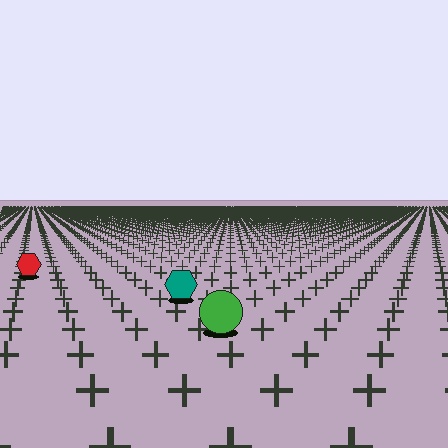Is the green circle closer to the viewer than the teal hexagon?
Yes. The green circle is closer — you can tell from the texture gradient: the ground texture is coarser near it.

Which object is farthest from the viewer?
The red hexagon is farthest from the viewer. It appears smaller and the ground texture around it is denser.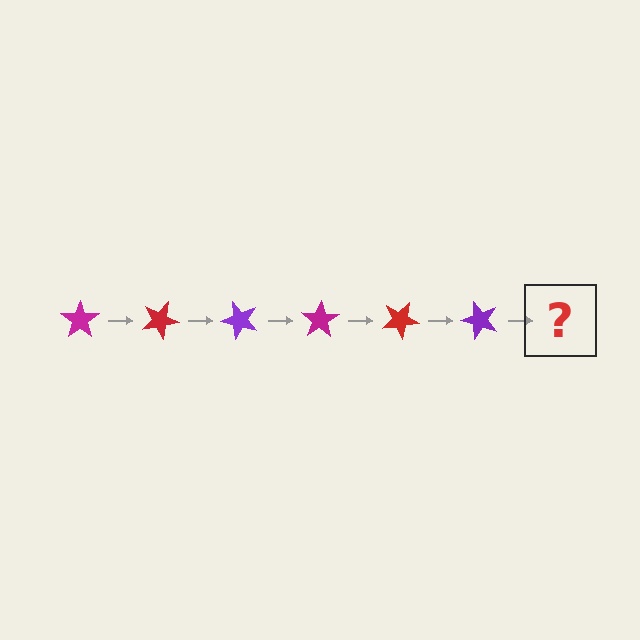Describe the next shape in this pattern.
It should be a magenta star, rotated 150 degrees from the start.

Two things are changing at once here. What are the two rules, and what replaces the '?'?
The two rules are that it rotates 25 degrees each step and the color cycles through magenta, red, and purple. The '?' should be a magenta star, rotated 150 degrees from the start.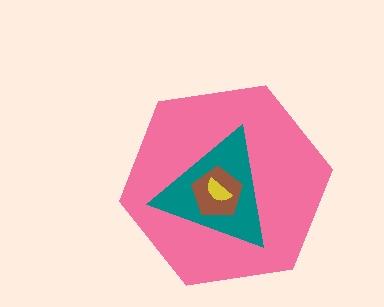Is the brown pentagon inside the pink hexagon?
Yes.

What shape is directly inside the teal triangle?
The brown pentagon.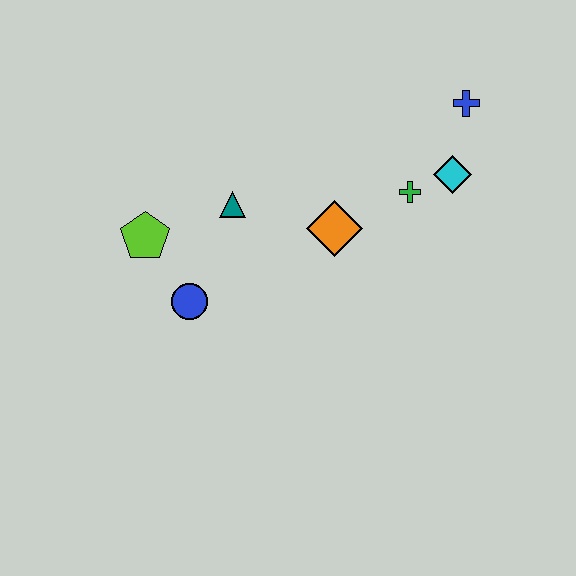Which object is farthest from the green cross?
The lime pentagon is farthest from the green cross.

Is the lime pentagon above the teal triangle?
No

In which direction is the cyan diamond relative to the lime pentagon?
The cyan diamond is to the right of the lime pentagon.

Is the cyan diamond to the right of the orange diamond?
Yes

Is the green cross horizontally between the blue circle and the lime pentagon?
No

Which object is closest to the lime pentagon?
The blue circle is closest to the lime pentagon.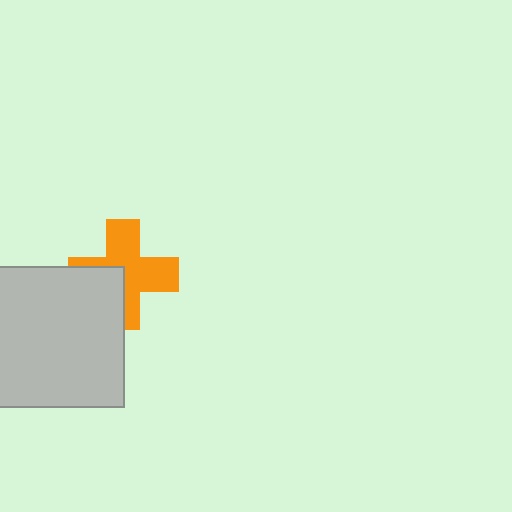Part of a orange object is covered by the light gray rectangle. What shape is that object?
It is a cross.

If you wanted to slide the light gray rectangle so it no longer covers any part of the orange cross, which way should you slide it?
Slide it toward the lower-left — that is the most direct way to separate the two shapes.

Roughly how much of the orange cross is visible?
About half of it is visible (roughly 65%).